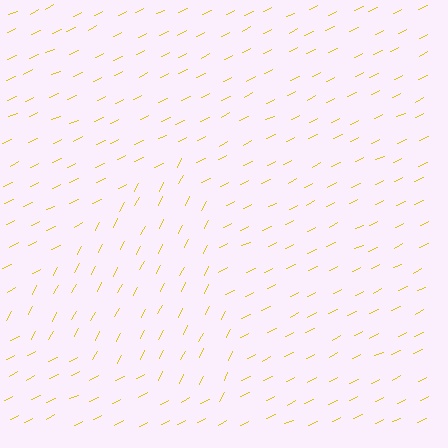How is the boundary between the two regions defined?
The boundary is defined purely by a change in line orientation (approximately 36 degrees difference). All lines are the same color and thickness.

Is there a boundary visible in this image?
Yes, there is a texture boundary formed by a change in line orientation.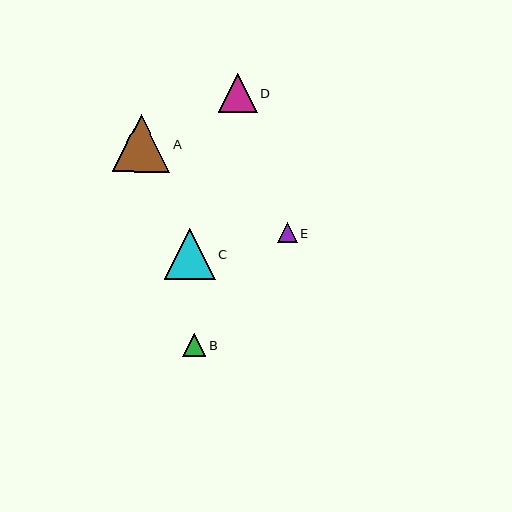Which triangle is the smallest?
Triangle E is the smallest with a size of approximately 20 pixels.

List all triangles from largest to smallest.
From largest to smallest: A, C, D, B, E.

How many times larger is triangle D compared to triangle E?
Triangle D is approximately 1.9 times the size of triangle E.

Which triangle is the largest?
Triangle A is the largest with a size of approximately 57 pixels.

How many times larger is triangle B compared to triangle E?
Triangle B is approximately 1.1 times the size of triangle E.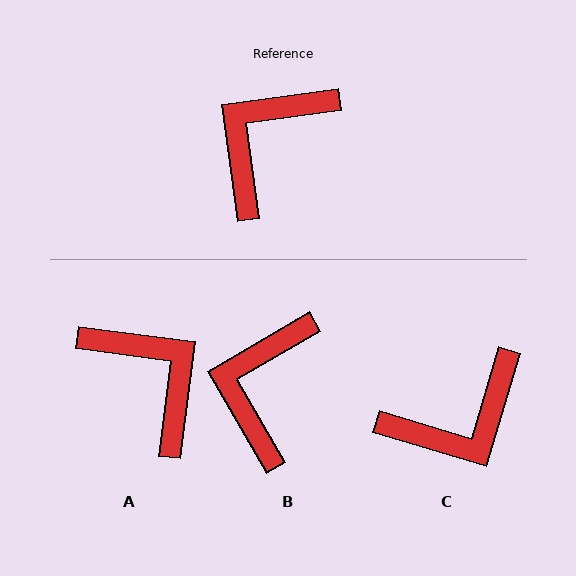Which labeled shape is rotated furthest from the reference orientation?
C, about 155 degrees away.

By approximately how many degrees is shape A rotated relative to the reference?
Approximately 105 degrees clockwise.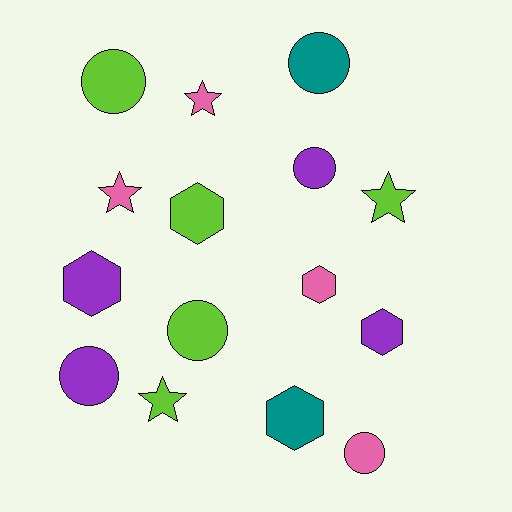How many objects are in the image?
There are 15 objects.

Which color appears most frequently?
Lime, with 5 objects.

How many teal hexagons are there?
There is 1 teal hexagon.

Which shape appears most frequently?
Circle, with 6 objects.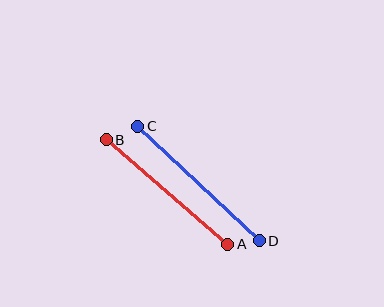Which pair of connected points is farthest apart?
Points C and D are farthest apart.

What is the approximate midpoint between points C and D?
The midpoint is at approximately (198, 184) pixels.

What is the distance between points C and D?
The distance is approximately 167 pixels.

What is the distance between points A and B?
The distance is approximately 161 pixels.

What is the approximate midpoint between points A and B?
The midpoint is at approximately (167, 192) pixels.